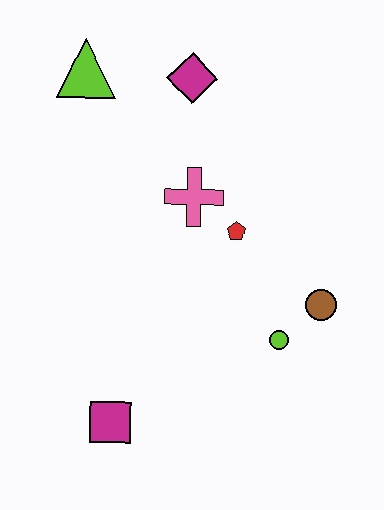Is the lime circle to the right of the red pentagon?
Yes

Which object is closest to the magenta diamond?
The lime triangle is closest to the magenta diamond.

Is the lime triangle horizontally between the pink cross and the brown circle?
No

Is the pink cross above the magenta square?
Yes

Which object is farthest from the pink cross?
The magenta square is farthest from the pink cross.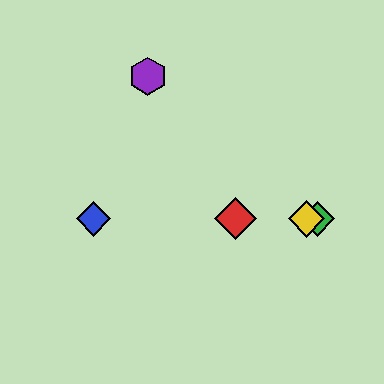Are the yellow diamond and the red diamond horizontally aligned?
Yes, both are at y≈219.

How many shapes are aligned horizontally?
4 shapes (the red diamond, the blue diamond, the green diamond, the yellow diamond) are aligned horizontally.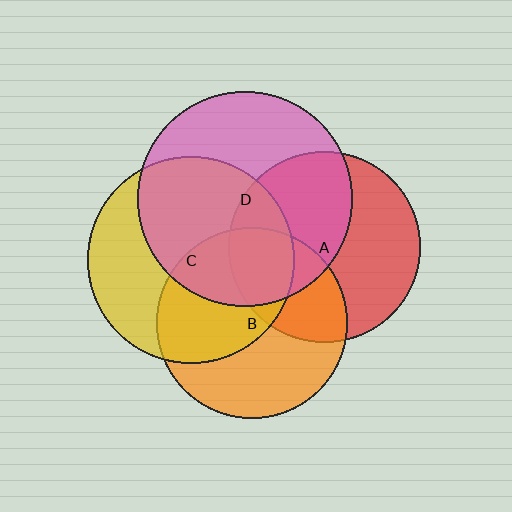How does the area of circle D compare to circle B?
Approximately 1.3 times.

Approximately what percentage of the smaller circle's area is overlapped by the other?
Approximately 30%.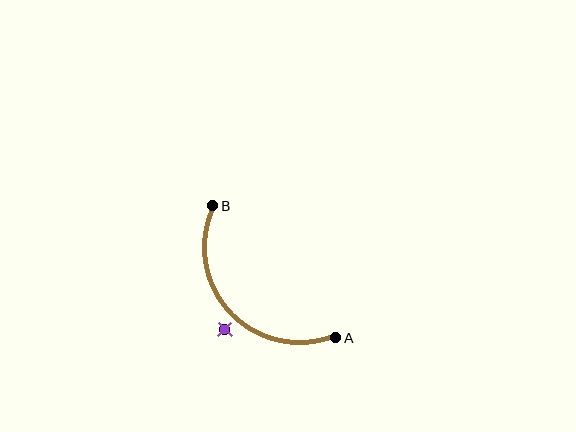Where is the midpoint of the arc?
The arc midpoint is the point on the curve farthest from the straight line joining A and B. It sits below and to the left of that line.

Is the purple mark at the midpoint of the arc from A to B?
No — the purple mark does not lie on the arc at all. It sits slightly outside the curve.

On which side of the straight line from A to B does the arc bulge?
The arc bulges below and to the left of the straight line connecting A and B.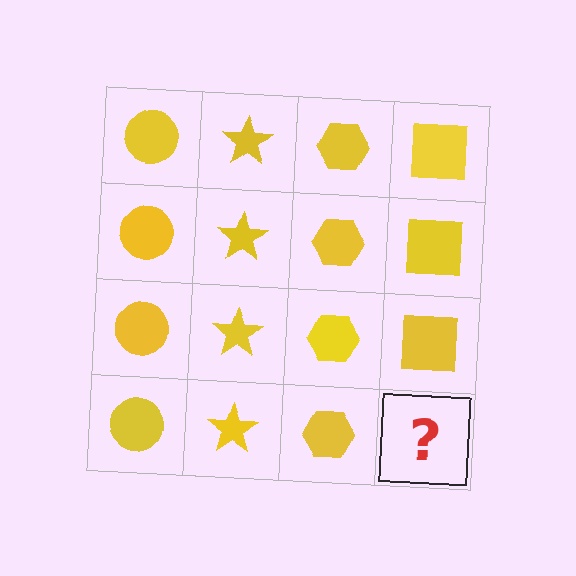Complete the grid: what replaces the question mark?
The question mark should be replaced with a yellow square.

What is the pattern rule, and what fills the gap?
The rule is that each column has a consistent shape. The gap should be filled with a yellow square.